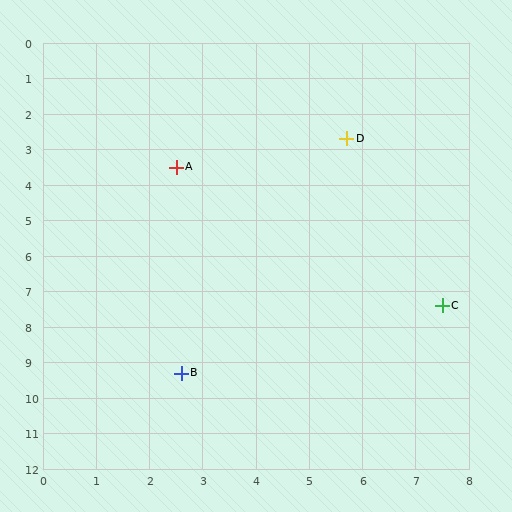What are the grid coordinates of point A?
Point A is at approximately (2.5, 3.5).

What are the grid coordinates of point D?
Point D is at approximately (5.7, 2.7).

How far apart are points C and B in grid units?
Points C and B are about 5.3 grid units apart.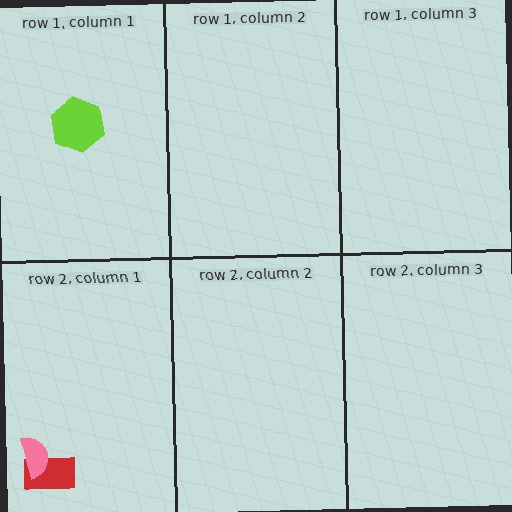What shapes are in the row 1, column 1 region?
The lime hexagon.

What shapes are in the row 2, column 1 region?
The red rectangle, the pink semicircle.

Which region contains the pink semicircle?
The row 2, column 1 region.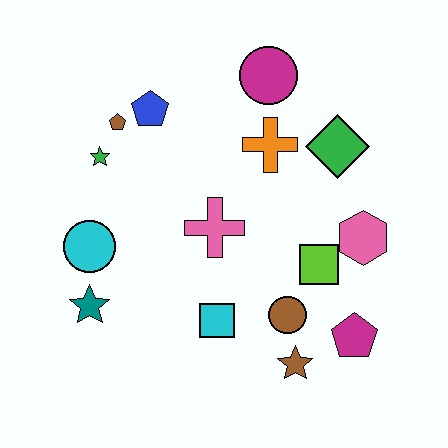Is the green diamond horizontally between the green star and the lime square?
No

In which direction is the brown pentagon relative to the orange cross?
The brown pentagon is to the left of the orange cross.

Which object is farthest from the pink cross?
The magenta pentagon is farthest from the pink cross.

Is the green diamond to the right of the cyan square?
Yes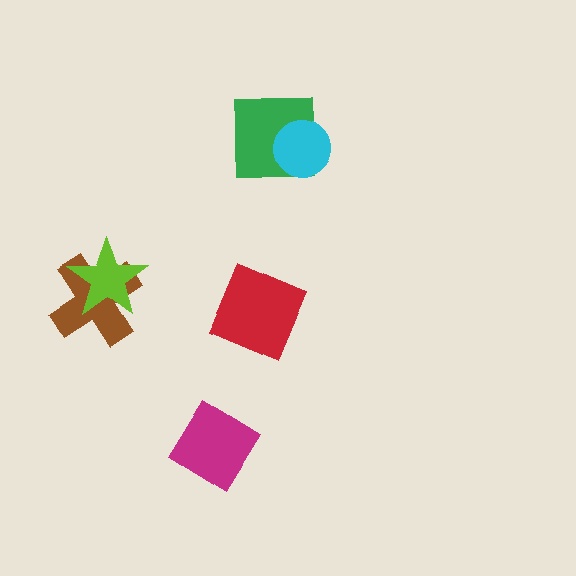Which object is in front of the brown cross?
The lime star is in front of the brown cross.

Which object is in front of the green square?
The cyan circle is in front of the green square.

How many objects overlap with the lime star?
1 object overlaps with the lime star.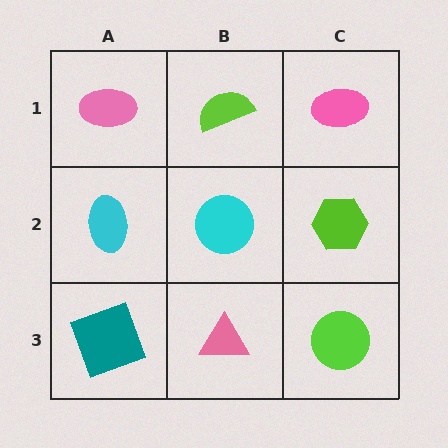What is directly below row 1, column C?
A lime hexagon.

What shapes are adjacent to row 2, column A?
A pink ellipse (row 1, column A), a teal square (row 3, column A), a cyan circle (row 2, column B).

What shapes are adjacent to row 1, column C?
A lime hexagon (row 2, column C), a lime semicircle (row 1, column B).